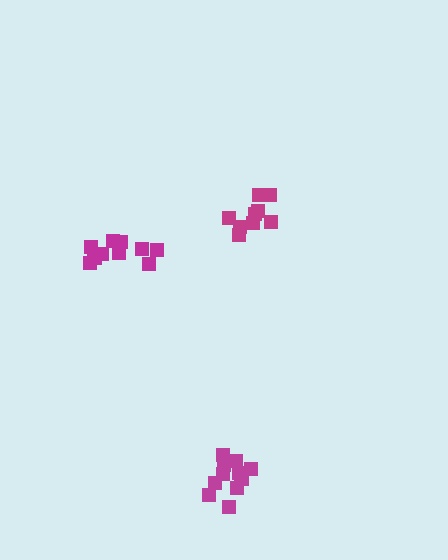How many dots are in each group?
Group 1: 9 dots, Group 2: 12 dots, Group 3: 12 dots (33 total).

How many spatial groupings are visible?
There are 3 spatial groupings.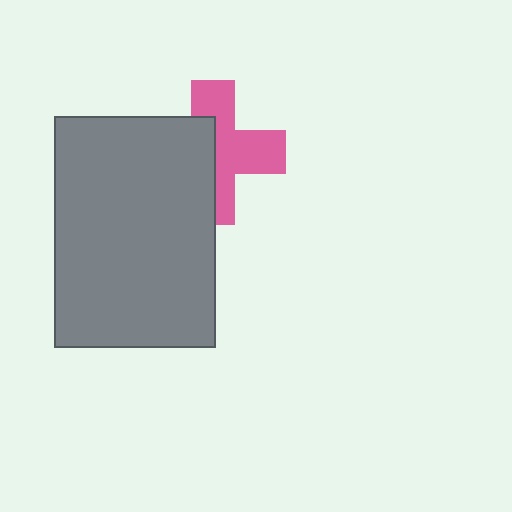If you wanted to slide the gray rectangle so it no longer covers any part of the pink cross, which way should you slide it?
Slide it left — that is the most direct way to separate the two shapes.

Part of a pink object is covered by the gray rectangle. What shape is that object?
It is a cross.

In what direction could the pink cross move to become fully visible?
The pink cross could move right. That would shift it out from behind the gray rectangle entirely.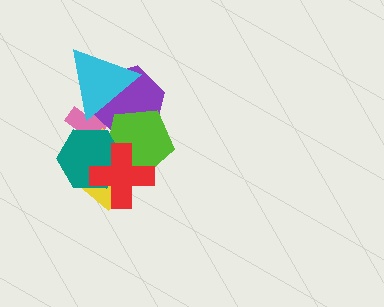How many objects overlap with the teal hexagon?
4 objects overlap with the teal hexagon.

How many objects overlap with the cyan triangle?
2 objects overlap with the cyan triangle.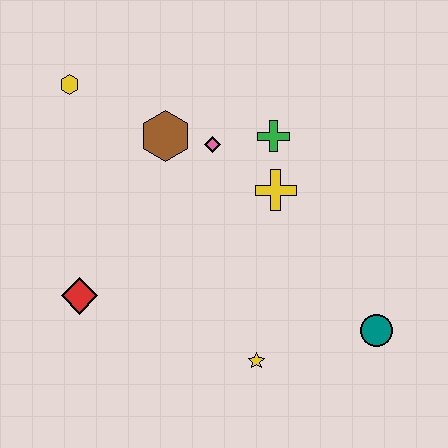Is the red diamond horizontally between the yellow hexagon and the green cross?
Yes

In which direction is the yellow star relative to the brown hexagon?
The yellow star is below the brown hexagon.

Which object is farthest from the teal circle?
The yellow hexagon is farthest from the teal circle.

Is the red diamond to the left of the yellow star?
Yes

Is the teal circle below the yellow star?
No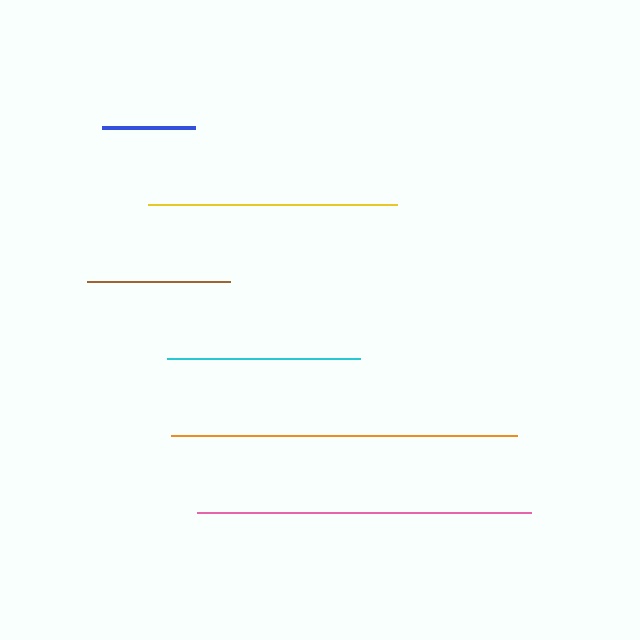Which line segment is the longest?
The orange line is the longest at approximately 347 pixels.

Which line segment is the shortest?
The blue line is the shortest at approximately 93 pixels.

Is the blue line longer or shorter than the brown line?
The brown line is longer than the blue line.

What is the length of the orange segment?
The orange segment is approximately 347 pixels long.